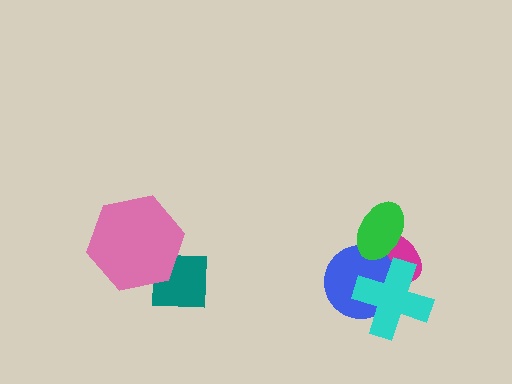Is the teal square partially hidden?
Yes, it is partially covered by another shape.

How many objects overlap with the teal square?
1 object overlaps with the teal square.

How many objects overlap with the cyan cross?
2 objects overlap with the cyan cross.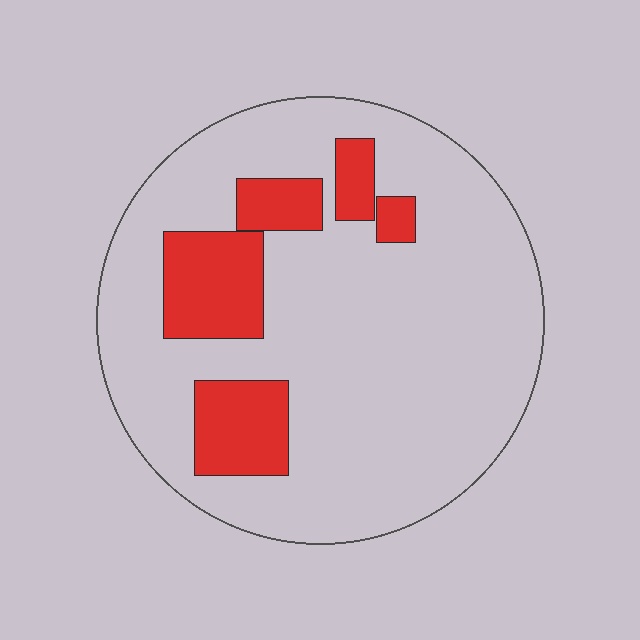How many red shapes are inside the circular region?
5.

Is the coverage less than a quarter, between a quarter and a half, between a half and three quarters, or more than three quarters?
Less than a quarter.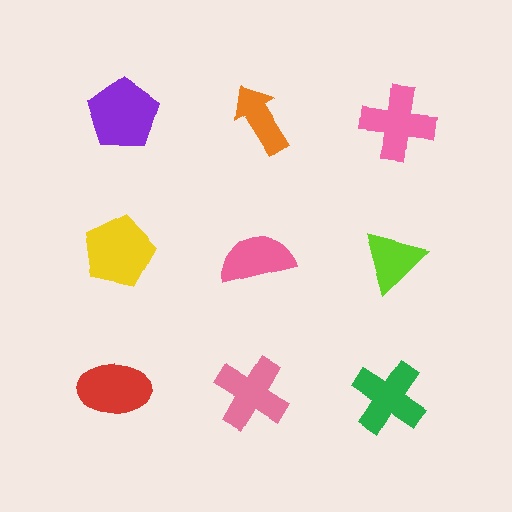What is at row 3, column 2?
A pink cross.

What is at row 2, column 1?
A yellow pentagon.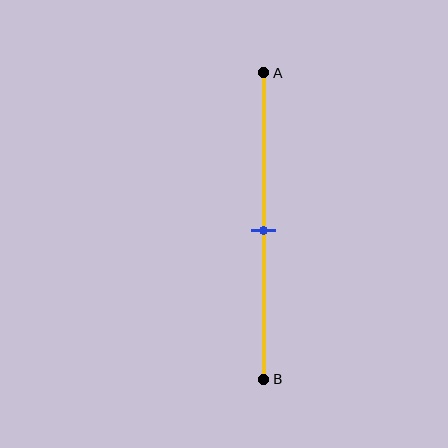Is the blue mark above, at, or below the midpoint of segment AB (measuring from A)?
The blue mark is approximately at the midpoint of segment AB.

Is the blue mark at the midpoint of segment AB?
Yes, the mark is approximately at the midpoint.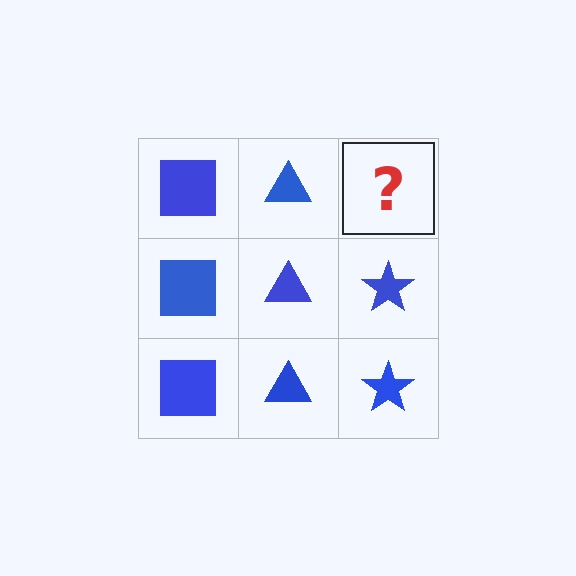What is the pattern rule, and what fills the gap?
The rule is that each column has a consistent shape. The gap should be filled with a blue star.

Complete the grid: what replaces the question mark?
The question mark should be replaced with a blue star.